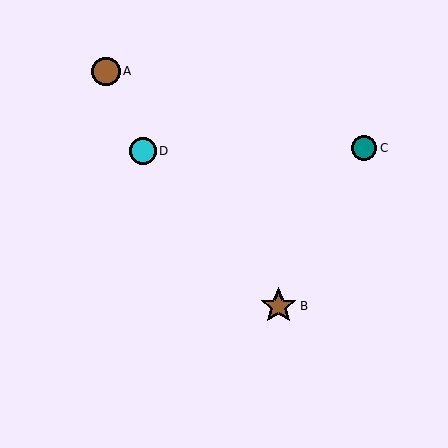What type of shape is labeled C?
Shape C is a teal circle.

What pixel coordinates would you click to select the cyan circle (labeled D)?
Click at (143, 151) to select the cyan circle D.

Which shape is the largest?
The brown star (labeled B) is the largest.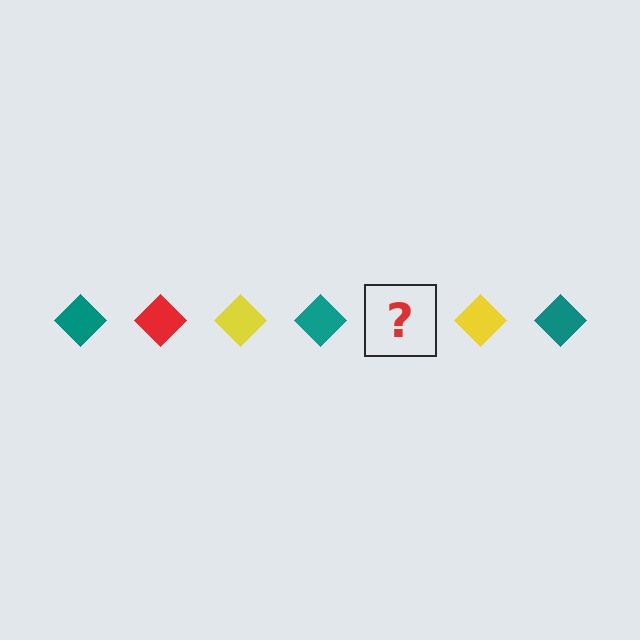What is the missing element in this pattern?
The missing element is a red diamond.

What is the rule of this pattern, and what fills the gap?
The rule is that the pattern cycles through teal, red, yellow diamonds. The gap should be filled with a red diamond.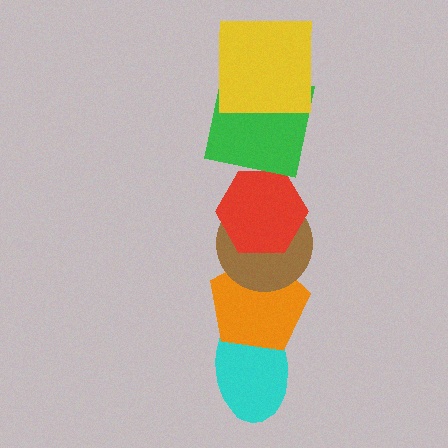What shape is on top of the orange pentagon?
The brown circle is on top of the orange pentagon.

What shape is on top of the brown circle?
The red hexagon is on top of the brown circle.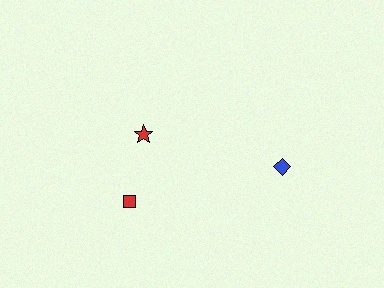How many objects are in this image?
There are 3 objects.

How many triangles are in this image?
There are no triangles.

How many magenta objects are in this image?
There are no magenta objects.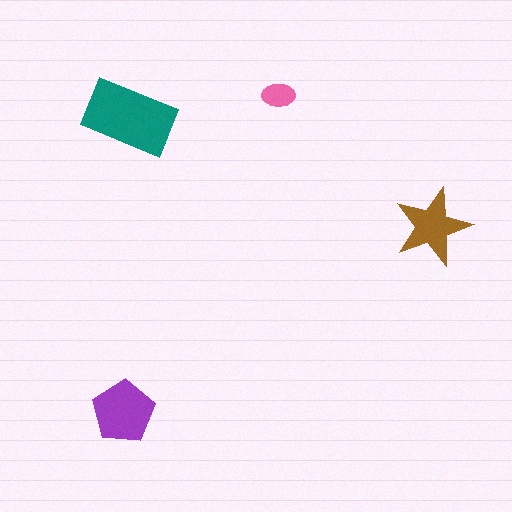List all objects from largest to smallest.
The teal rectangle, the purple pentagon, the brown star, the pink ellipse.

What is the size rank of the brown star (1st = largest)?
3rd.